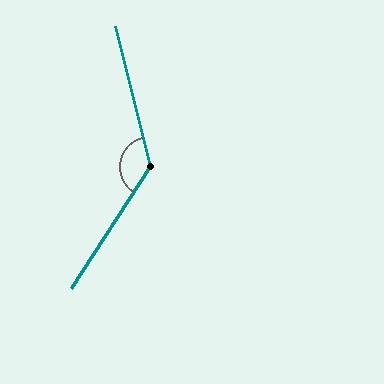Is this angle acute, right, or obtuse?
It is obtuse.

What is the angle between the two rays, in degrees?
Approximately 133 degrees.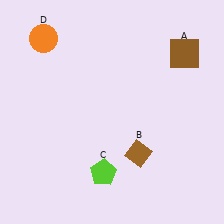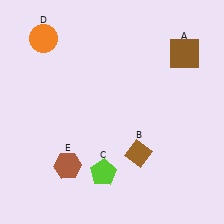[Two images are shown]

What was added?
A brown hexagon (E) was added in Image 2.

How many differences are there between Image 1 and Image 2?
There is 1 difference between the two images.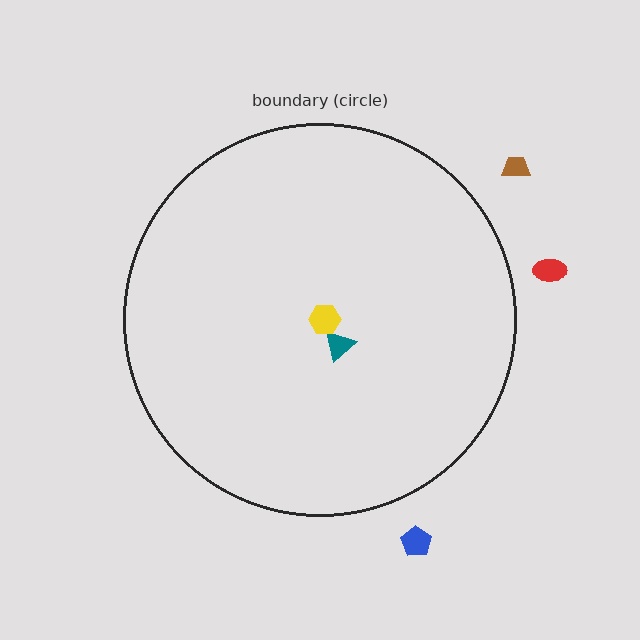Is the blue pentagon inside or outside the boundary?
Outside.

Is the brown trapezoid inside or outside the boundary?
Outside.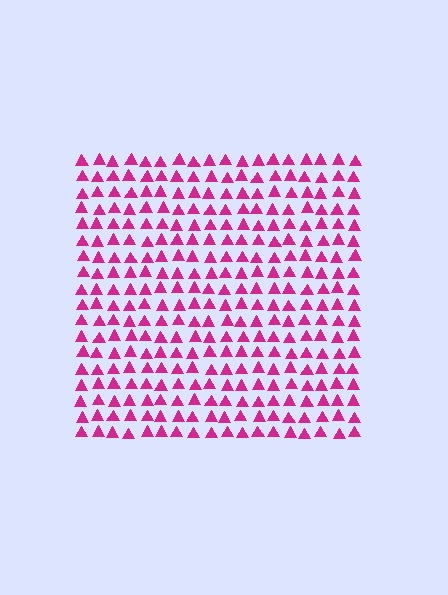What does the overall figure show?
The overall figure shows a square.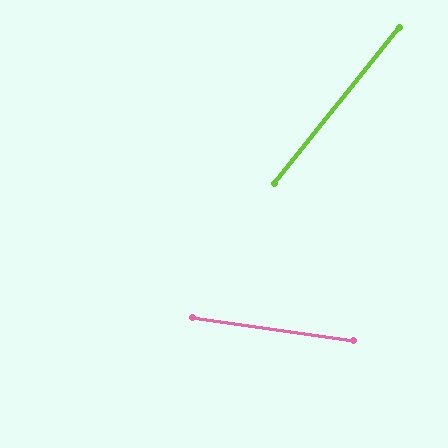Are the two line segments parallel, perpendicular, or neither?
Neither parallel nor perpendicular — they differ by about 59°.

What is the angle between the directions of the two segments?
Approximately 59 degrees.